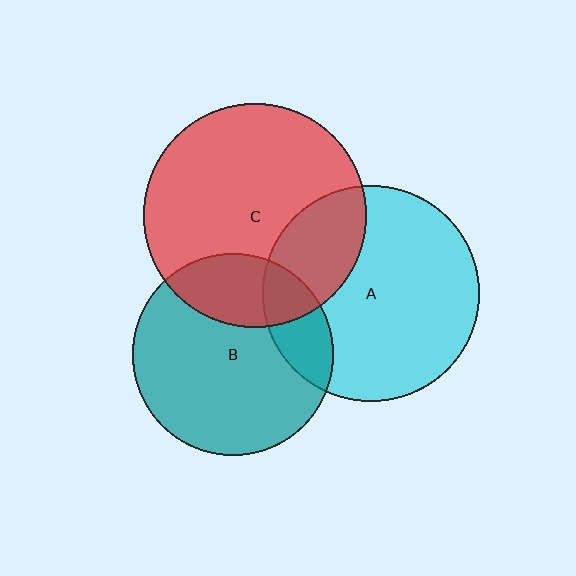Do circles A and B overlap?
Yes.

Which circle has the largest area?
Circle C (red).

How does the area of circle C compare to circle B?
Approximately 1.2 times.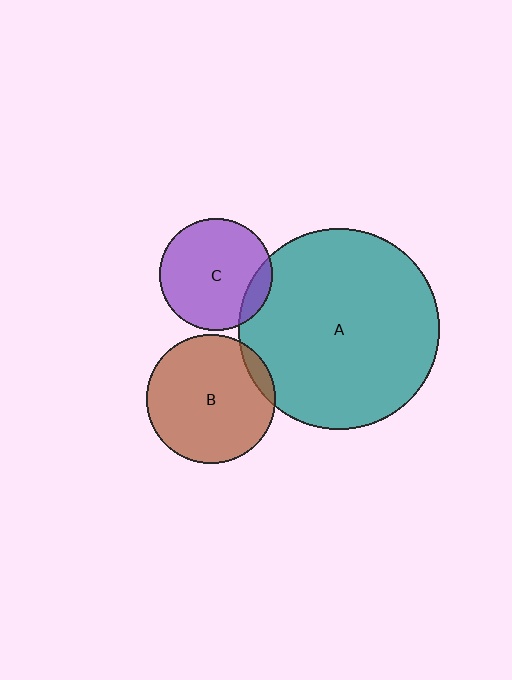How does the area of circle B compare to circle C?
Approximately 1.3 times.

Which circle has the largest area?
Circle A (teal).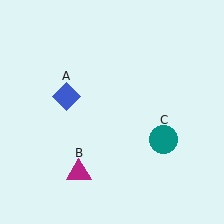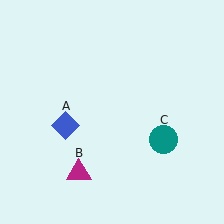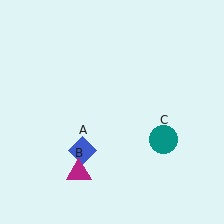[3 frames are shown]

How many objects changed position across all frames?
1 object changed position: blue diamond (object A).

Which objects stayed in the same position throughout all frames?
Magenta triangle (object B) and teal circle (object C) remained stationary.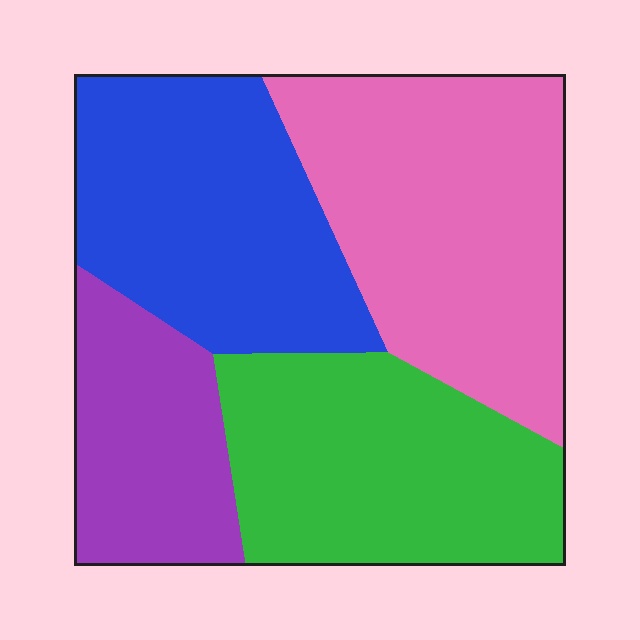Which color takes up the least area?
Purple, at roughly 15%.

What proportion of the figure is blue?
Blue takes up about one quarter (1/4) of the figure.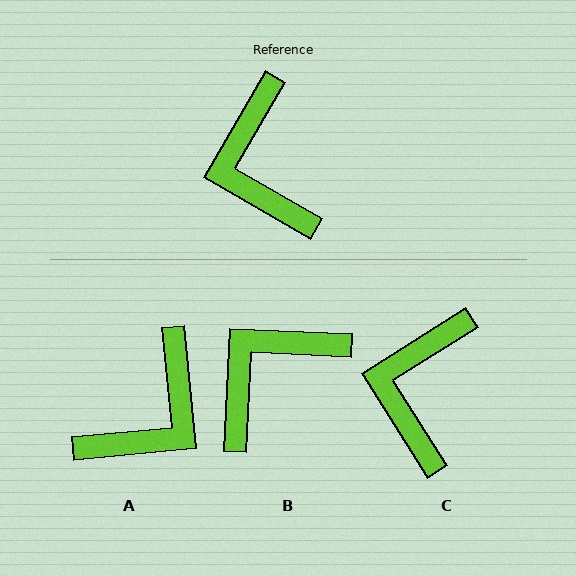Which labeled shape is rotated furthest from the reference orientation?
A, about 126 degrees away.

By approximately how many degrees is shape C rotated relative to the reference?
Approximately 27 degrees clockwise.